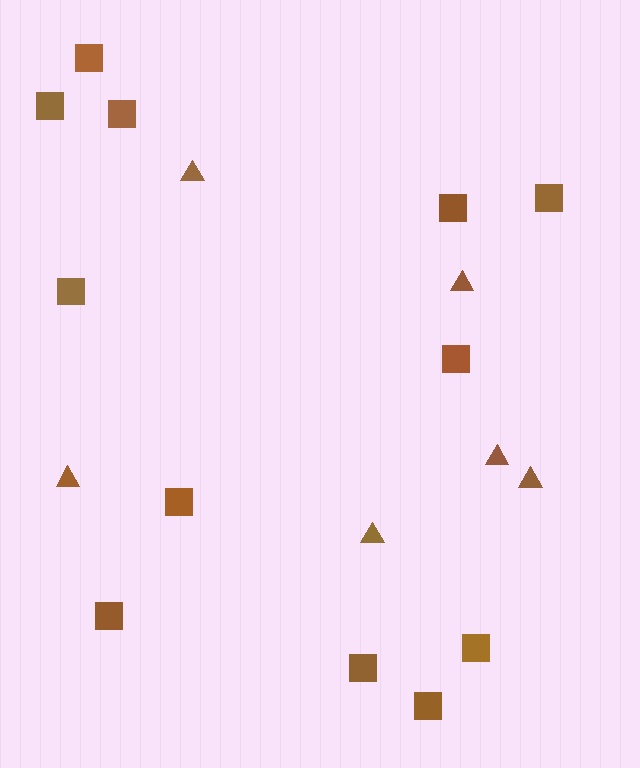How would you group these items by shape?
There are 2 groups: one group of squares (12) and one group of triangles (6).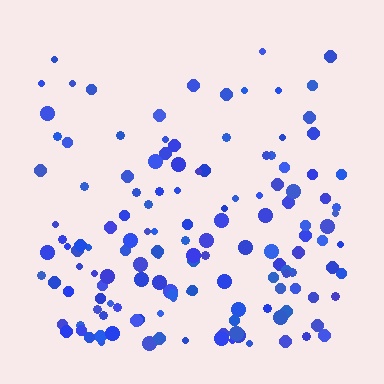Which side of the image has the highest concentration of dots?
The bottom.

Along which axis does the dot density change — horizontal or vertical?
Vertical.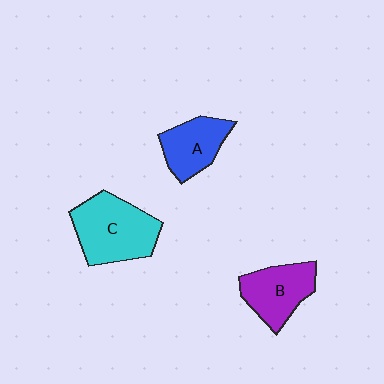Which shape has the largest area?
Shape C (cyan).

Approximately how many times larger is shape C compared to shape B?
Approximately 1.4 times.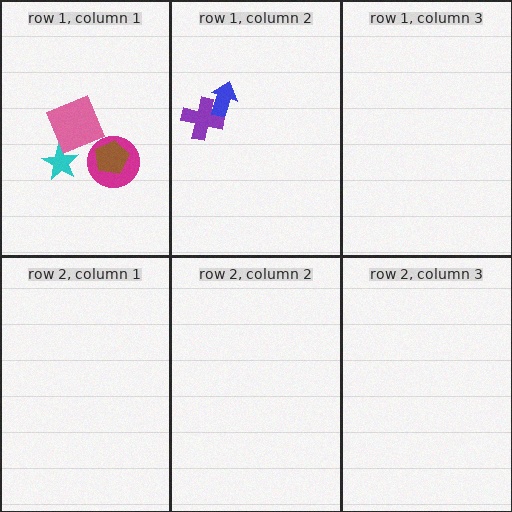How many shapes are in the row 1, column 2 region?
2.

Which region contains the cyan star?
The row 1, column 1 region.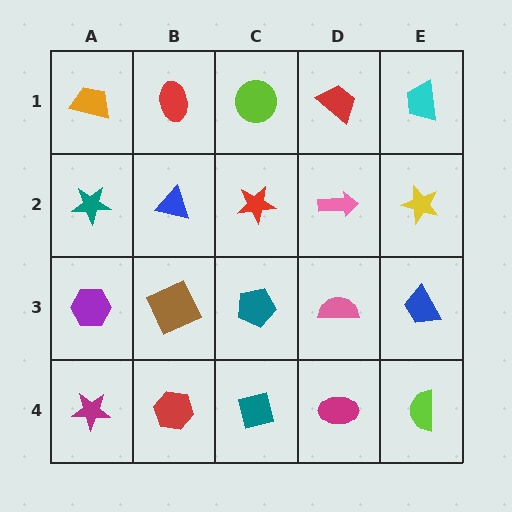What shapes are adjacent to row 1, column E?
A yellow star (row 2, column E), a red trapezoid (row 1, column D).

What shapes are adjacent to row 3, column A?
A teal star (row 2, column A), a magenta star (row 4, column A), a brown square (row 3, column B).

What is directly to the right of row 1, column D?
A cyan trapezoid.